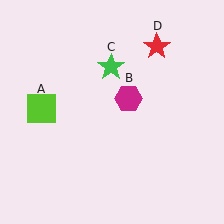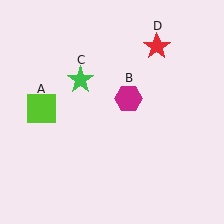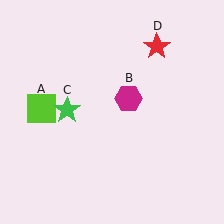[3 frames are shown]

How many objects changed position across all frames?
1 object changed position: green star (object C).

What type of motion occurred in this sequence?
The green star (object C) rotated counterclockwise around the center of the scene.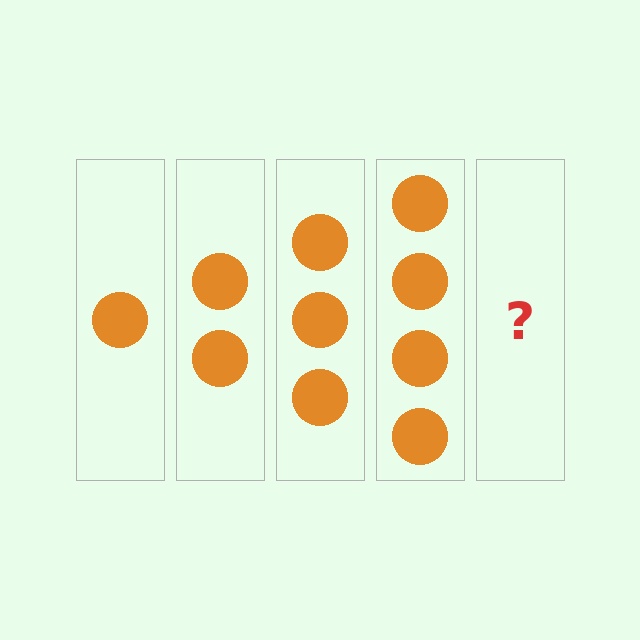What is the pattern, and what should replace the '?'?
The pattern is that each step adds one more circle. The '?' should be 5 circles.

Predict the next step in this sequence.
The next step is 5 circles.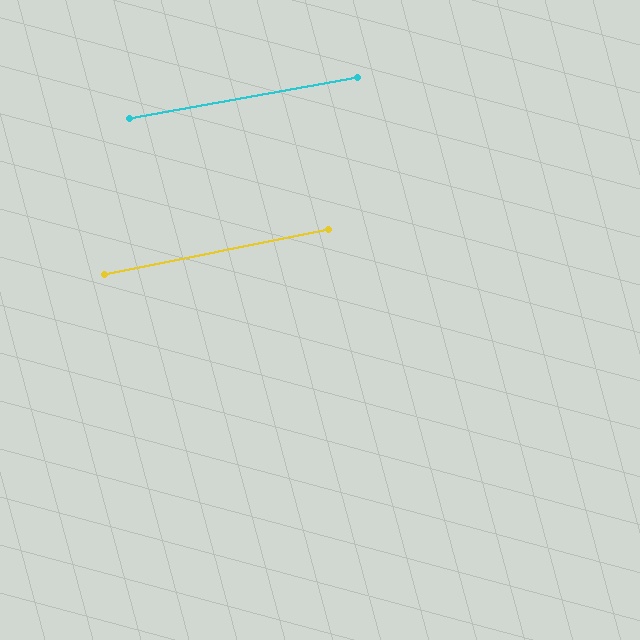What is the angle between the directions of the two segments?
Approximately 1 degree.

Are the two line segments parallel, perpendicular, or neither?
Parallel — their directions differ by only 1.2°.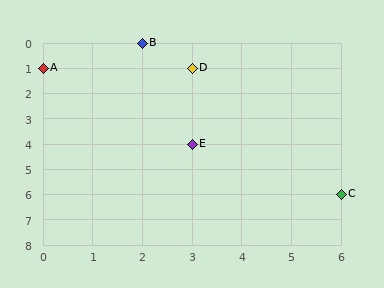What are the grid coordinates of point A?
Point A is at grid coordinates (0, 1).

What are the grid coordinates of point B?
Point B is at grid coordinates (2, 0).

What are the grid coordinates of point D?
Point D is at grid coordinates (3, 1).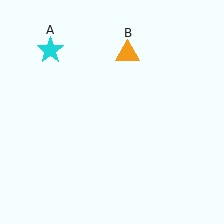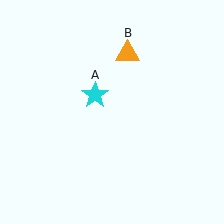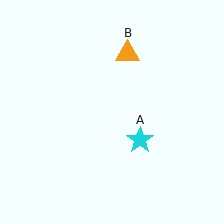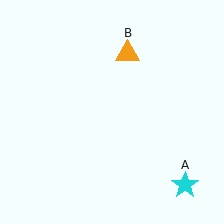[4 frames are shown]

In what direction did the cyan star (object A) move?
The cyan star (object A) moved down and to the right.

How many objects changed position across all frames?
1 object changed position: cyan star (object A).